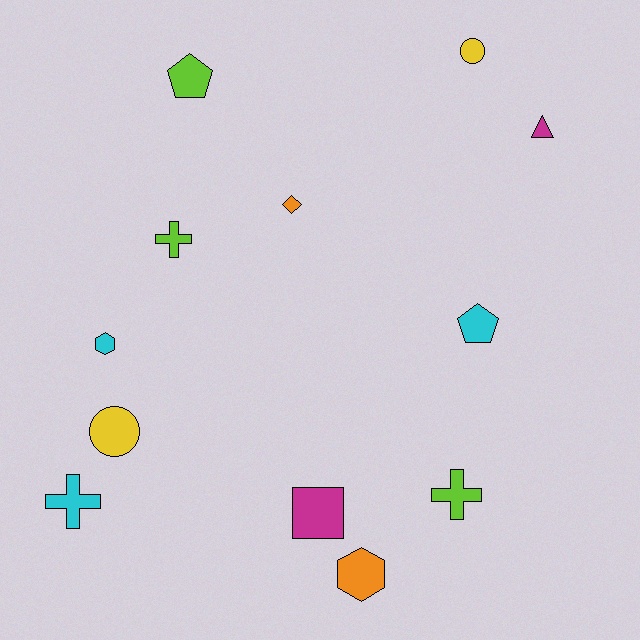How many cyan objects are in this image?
There are 3 cyan objects.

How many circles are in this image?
There are 2 circles.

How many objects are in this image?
There are 12 objects.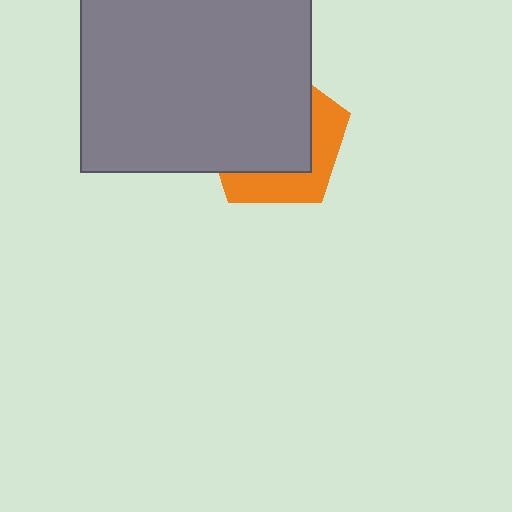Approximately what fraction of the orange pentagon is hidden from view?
Roughly 64% of the orange pentagon is hidden behind the gray square.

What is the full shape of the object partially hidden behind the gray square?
The partially hidden object is an orange pentagon.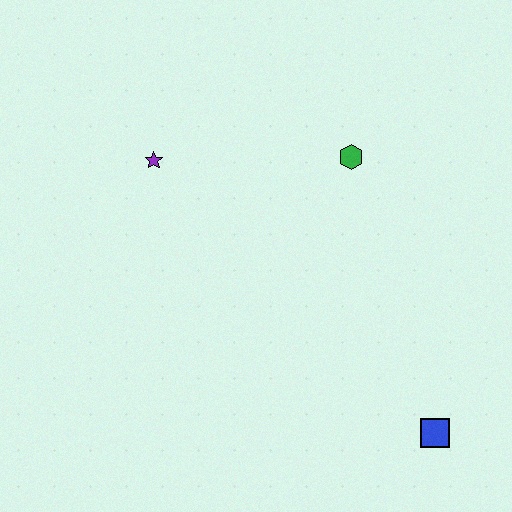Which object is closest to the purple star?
The green hexagon is closest to the purple star.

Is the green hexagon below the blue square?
No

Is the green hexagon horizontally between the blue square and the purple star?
Yes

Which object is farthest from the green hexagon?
The blue square is farthest from the green hexagon.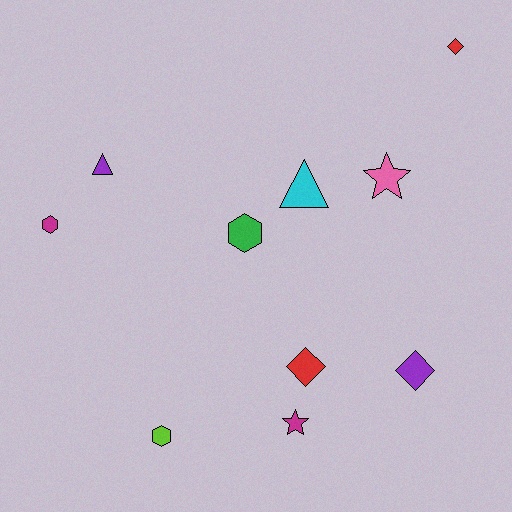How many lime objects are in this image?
There is 1 lime object.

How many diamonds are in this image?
There are 3 diamonds.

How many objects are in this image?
There are 10 objects.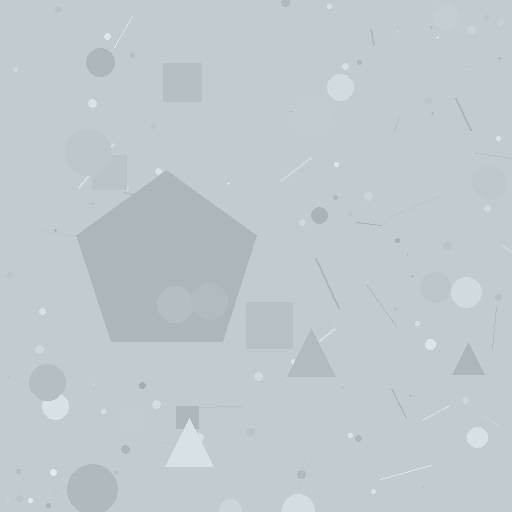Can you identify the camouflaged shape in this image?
The camouflaged shape is a pentagon.